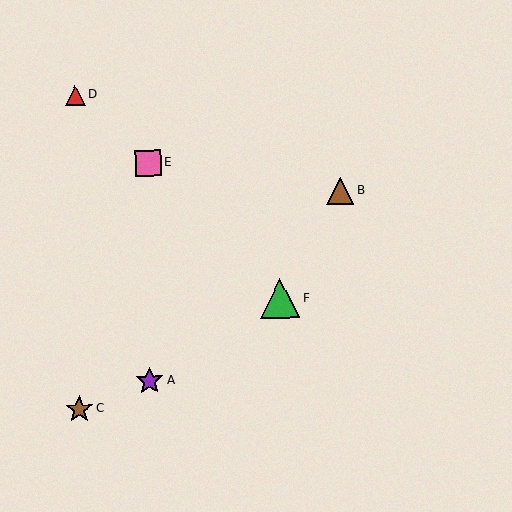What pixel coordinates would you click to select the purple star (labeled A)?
Click at (149, 381) to select the purple star A.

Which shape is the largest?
The green triangle (labeled F) is the largest.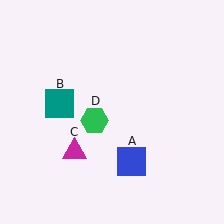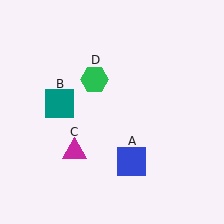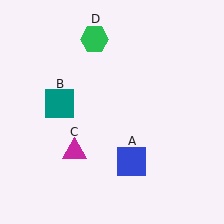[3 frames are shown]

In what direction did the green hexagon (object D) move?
The green hexagon (object D) moved up.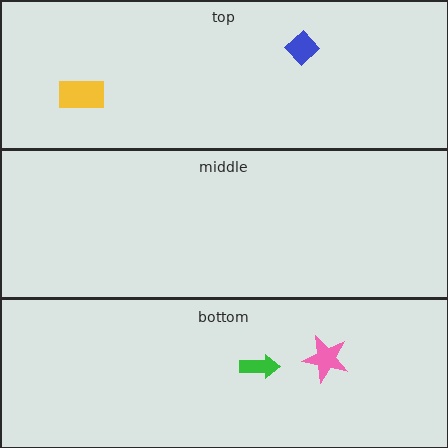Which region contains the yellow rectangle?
The top region.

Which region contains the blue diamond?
The top region.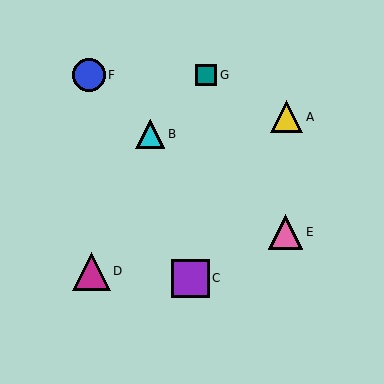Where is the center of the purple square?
The center of the purple square is at (190, 278).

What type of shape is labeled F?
Shape F is a blue circle.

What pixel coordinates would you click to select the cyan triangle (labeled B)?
Click at (150, 134) to select the cyan triangle B.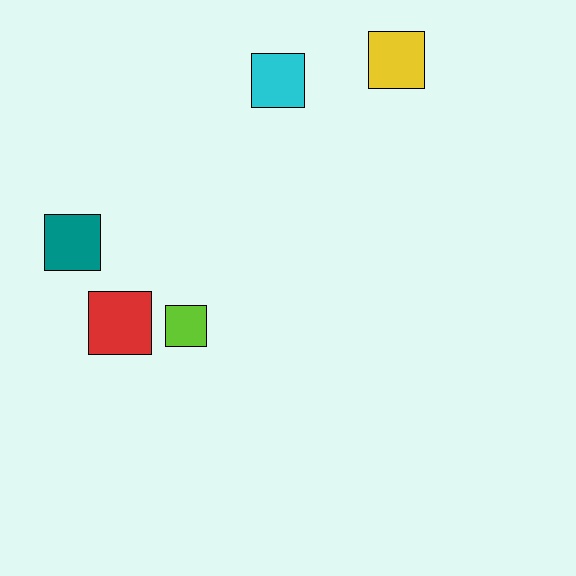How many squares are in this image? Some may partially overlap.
There are 5 squares.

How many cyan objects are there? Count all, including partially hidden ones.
There is 1 cyan object.